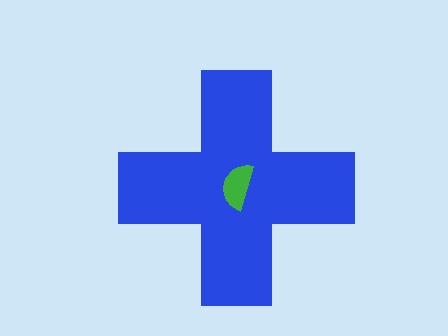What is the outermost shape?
The blue cross.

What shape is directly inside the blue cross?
The green semicircle.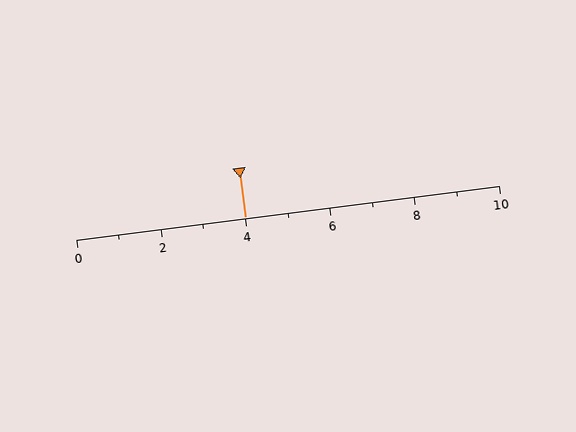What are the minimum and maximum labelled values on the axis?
The axis runs from 0 to 10.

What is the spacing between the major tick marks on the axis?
The major ticks are spaced 2 apart.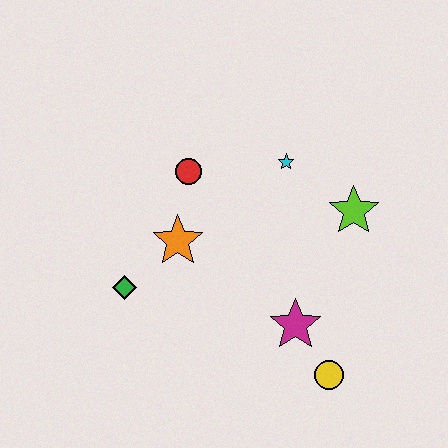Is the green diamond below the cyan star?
Yes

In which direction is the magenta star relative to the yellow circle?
The magenta star is above the yellow circle.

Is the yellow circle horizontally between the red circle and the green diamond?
No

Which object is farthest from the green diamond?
The lime star is farthest from the green diamond.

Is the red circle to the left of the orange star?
No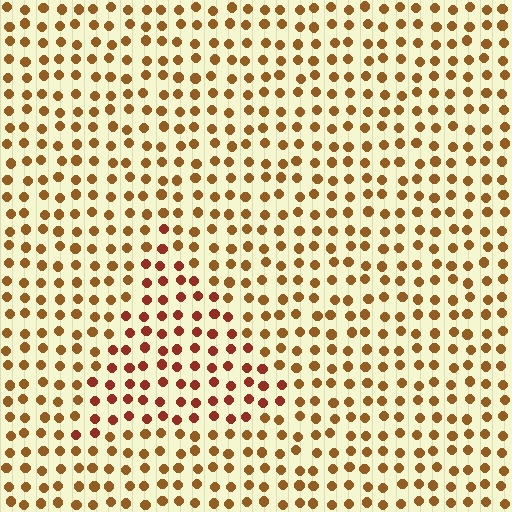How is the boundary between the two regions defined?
The boundary is defined purely by a slight shift in hue (about 26 degrees). Spacing, size, and orientation are identical on both sides.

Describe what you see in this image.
The image is filled with small brown elements in a uniform arrangement. A triangle-shaped region is visible where the elements are tinted to a slightly different hue, forming a subtle color boundary.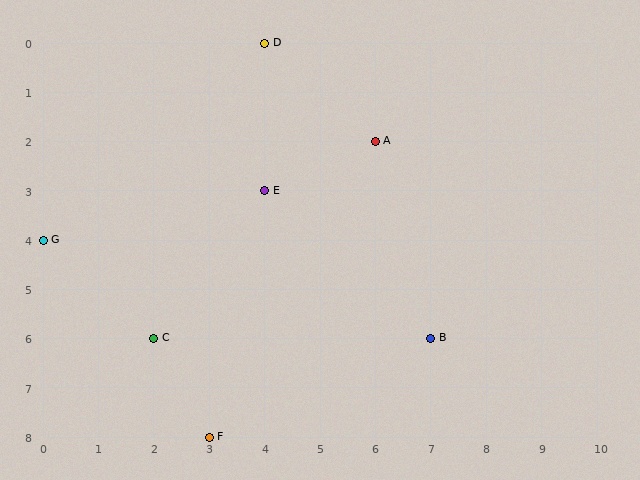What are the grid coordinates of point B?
Point B is at grid coordinates (7, 6).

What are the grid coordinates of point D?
Point D is at grid coordinates (4, 0).